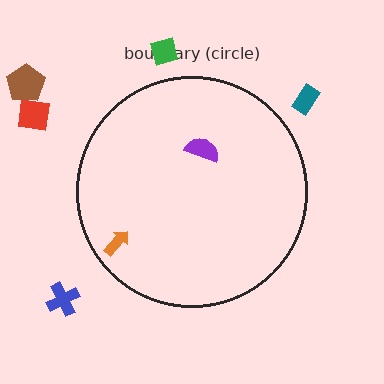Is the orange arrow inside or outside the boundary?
Inside.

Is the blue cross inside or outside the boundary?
Outside.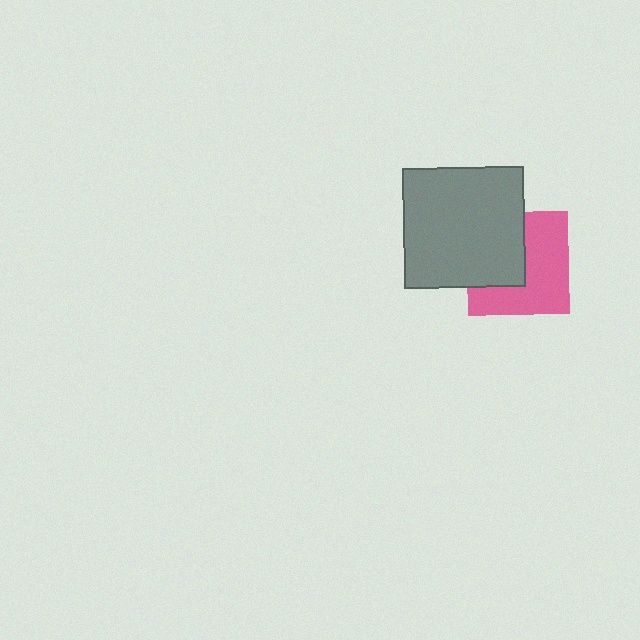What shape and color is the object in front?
The object in front is a gray square.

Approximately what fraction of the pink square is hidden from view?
Roughly 43% of the pink square is hidden behind the gray square.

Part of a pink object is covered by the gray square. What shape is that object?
It is a square.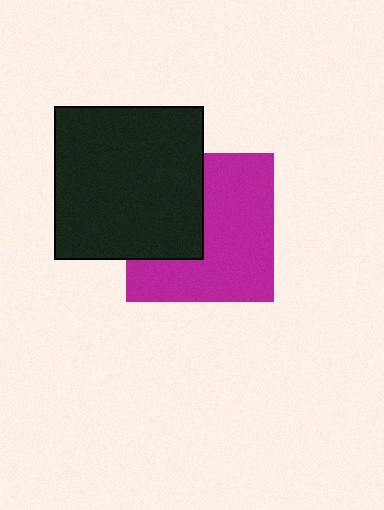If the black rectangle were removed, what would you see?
You would see the complete magenta square.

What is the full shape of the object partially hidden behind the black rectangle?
The partially hidden object is a magenta square.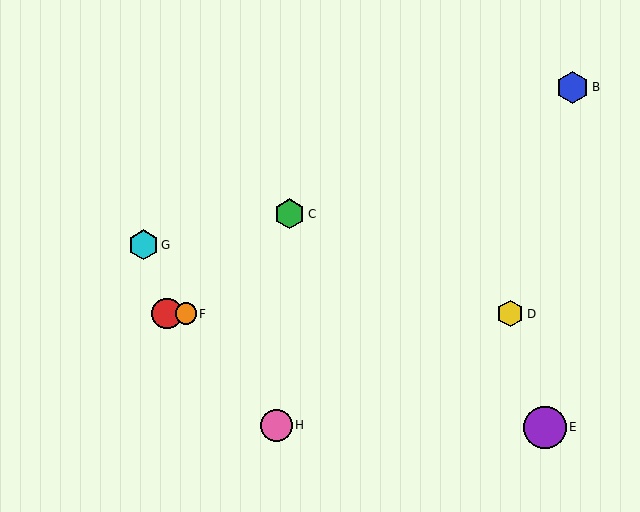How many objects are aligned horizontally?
3 objects (A, D, F) are aligned horizontally.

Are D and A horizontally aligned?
Yes, both are at y≈314.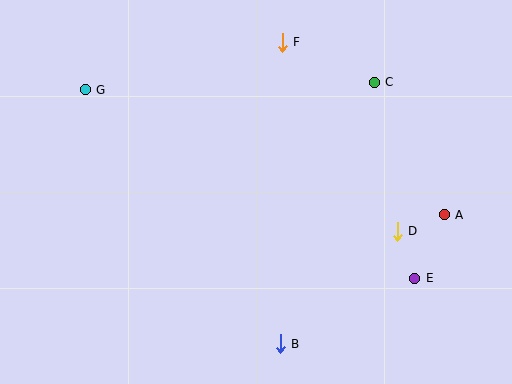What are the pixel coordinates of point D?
Point D is at (397, 231).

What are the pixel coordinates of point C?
Point C is at (374, 82).